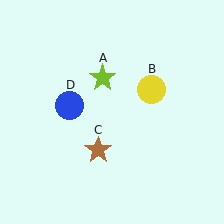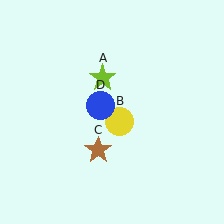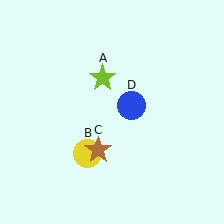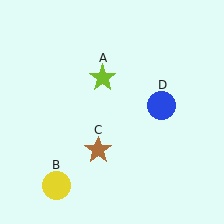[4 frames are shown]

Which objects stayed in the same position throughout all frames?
Lime star (object A) and brown star (object C) remained stationary.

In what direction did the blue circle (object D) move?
The blue circle (object D) moved right.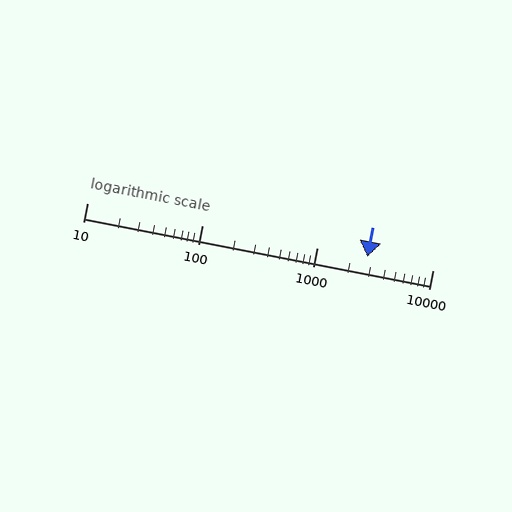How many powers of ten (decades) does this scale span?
The scale spans 3 decades, from 10 to 10000.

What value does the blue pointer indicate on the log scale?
The pointer indicates approximately 2700.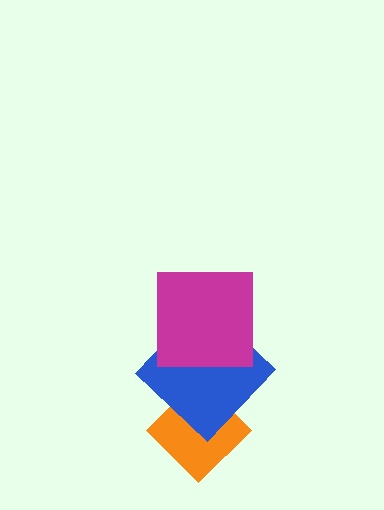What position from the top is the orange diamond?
The orange diamond is 3rd from the top.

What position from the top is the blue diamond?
The blue diamond is 2nd from the top.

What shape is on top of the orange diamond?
The blue diamond is on top of the orange diamond.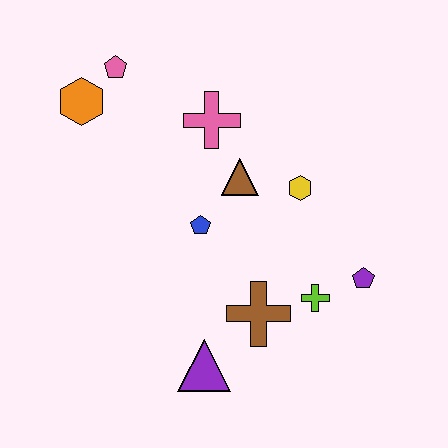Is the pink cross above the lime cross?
Yes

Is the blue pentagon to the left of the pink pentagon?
No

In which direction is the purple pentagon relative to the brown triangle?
The purple pentagon is to the right of the brown triangle.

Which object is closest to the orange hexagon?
The pink pentagon is closest to the orange hexagon.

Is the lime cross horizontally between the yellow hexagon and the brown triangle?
No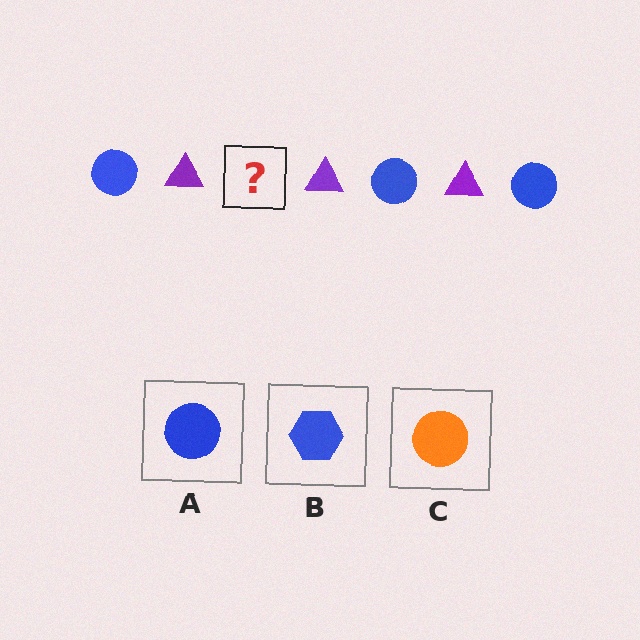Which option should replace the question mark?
Option A.